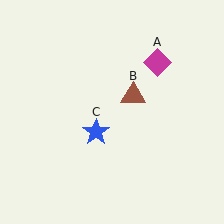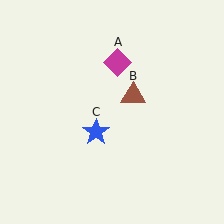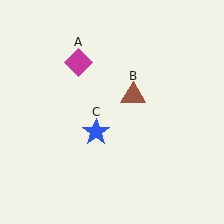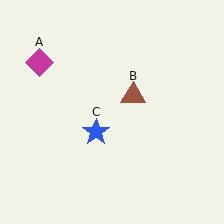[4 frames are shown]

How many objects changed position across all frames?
1 object changed position: magenta diamond (object A).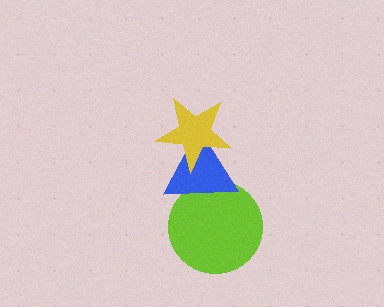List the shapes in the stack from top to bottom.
From top to bottom: the yellow star, the blue triangle, the lime circle.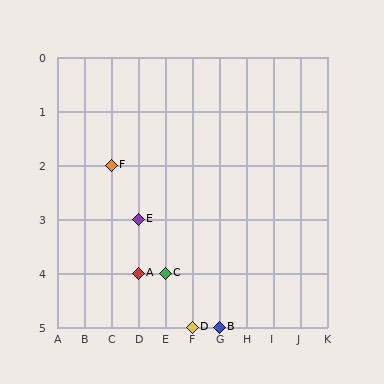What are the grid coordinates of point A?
Point A is at grid coordinates (D, 4).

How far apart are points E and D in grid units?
Points E and D are 2 columns and 2 rows apart (about 2.8 grid units diagonally).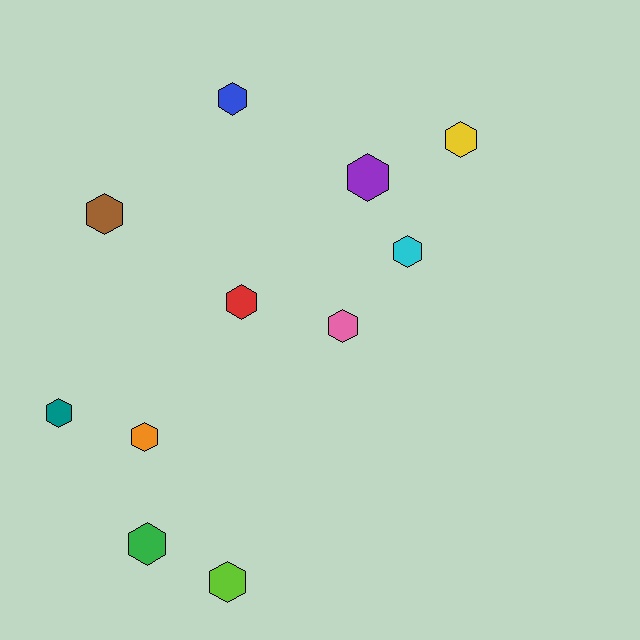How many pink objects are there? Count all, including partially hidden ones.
There is 1 pink object.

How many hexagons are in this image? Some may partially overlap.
There are 11 hexagons.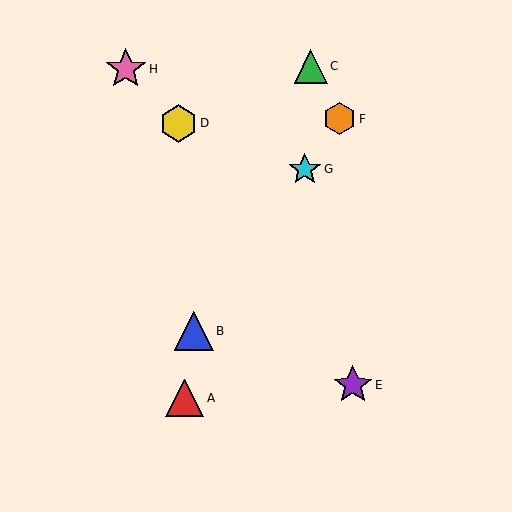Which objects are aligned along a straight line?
Objects B, F, G are aligned along a straight line.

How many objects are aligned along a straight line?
3 objects (B, F, G) are aligned along a straight line.